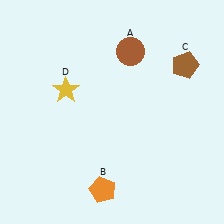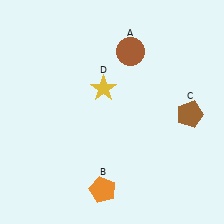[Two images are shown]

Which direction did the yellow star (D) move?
The yellow star (D) moved right.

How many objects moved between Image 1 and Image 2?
2 objects moved between the two images.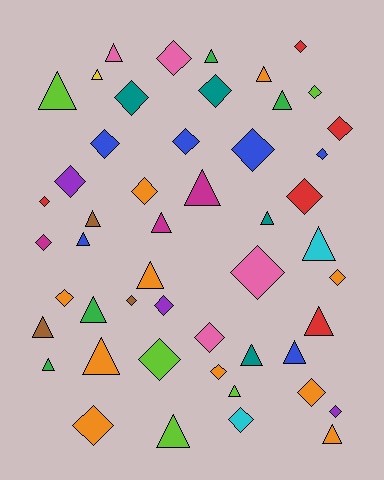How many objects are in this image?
There are 50 objects.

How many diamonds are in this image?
There are 27 diamonds.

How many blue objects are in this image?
There are 6 blue objects.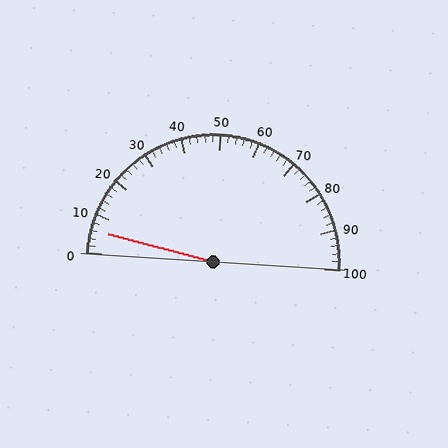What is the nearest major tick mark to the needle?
The nearest major tick mark is 10.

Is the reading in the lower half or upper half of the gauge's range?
The reading is in the lower half of the range (0 to 100).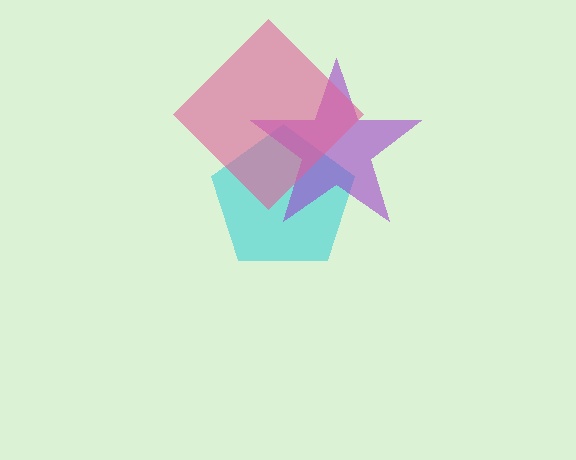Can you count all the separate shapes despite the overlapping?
Yes, there are 3 separate shapes.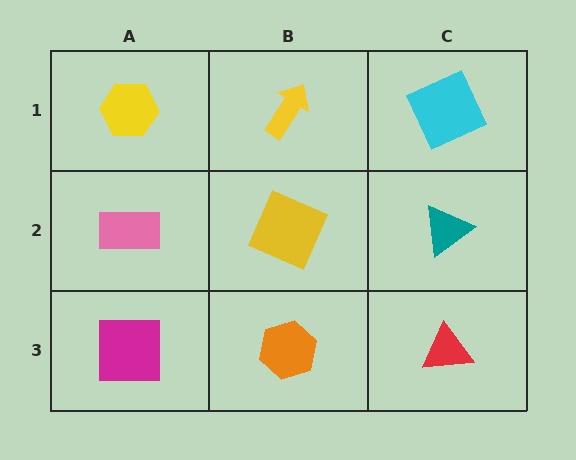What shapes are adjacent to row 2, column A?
A yellow hexagon (row 1, column A), a magenta square (row 3, column A), a yellow square (row 2, column B).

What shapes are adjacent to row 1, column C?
A teal triangle (row 2, column C), a yellow arrow (row 1, column B).